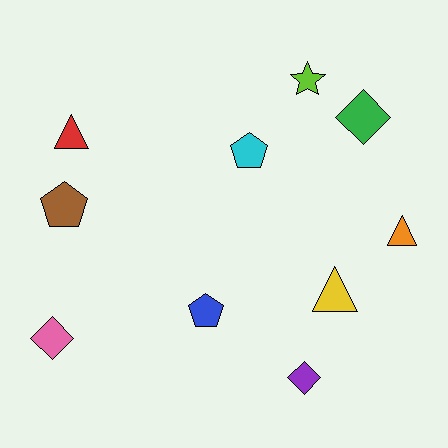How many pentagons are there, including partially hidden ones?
There are 3 pentagons.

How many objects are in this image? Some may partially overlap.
There are 10 objects.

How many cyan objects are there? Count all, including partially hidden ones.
There is 1 cyan object.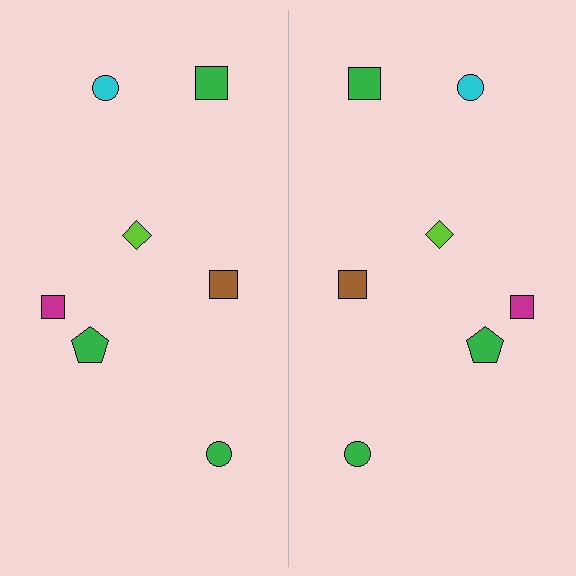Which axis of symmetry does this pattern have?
The pattern has a vertical axis of symmetry running through the center of the image.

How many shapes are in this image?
There are 14 shapes in this image.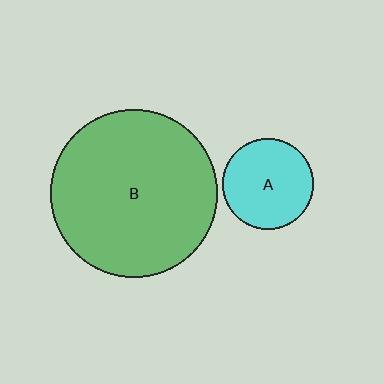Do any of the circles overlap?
No, none of the circles overlap.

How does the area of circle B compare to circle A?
Approximately 3.4 times.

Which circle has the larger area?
Circle B (green).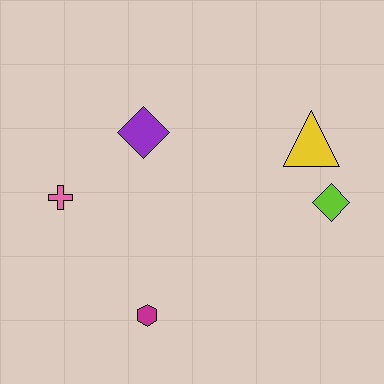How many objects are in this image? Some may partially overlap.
There are 5 objects.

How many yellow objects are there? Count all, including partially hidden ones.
There is 1 yellow object.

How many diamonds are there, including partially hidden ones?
There are 2 diamonds.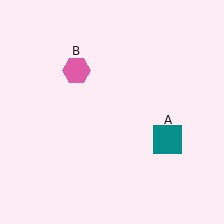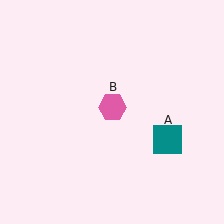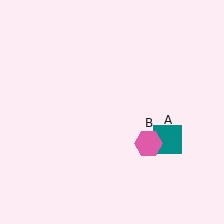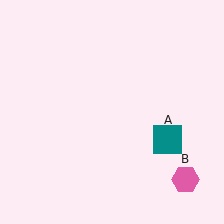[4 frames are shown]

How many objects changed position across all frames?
1 object changed position: pink hexagon (object B).